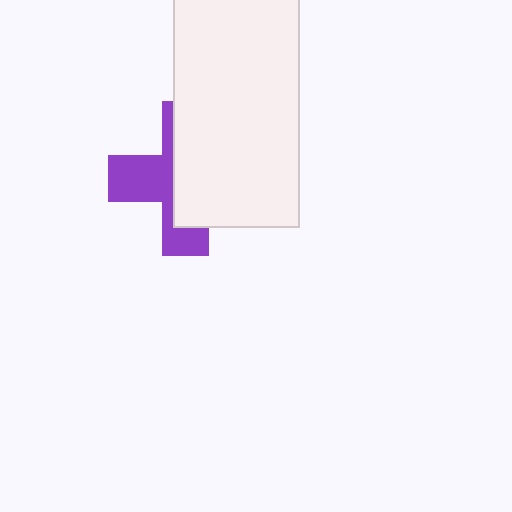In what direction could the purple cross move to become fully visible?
The purple cross could move left. That would shift it out from behind the white rectangle entirely.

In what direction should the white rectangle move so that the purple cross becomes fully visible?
The white rectangle should move right. That is the shortest direction to clear the overlap and leave the purple cross fully visible.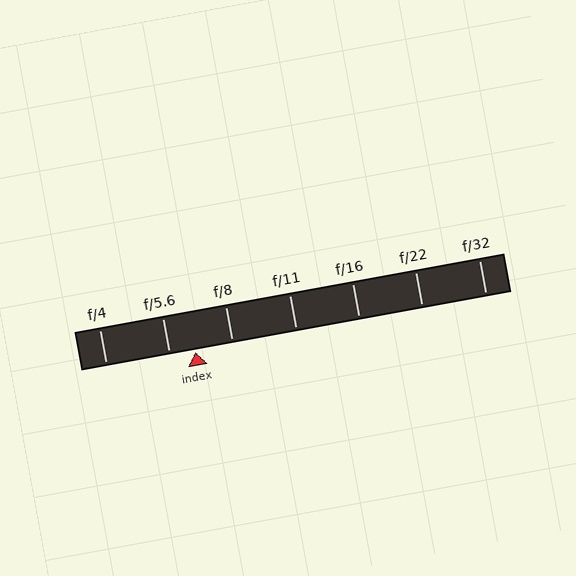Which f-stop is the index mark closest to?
The index mark is closest to f/5.6.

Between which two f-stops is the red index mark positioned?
The index mark is between f/5.6 and f/8.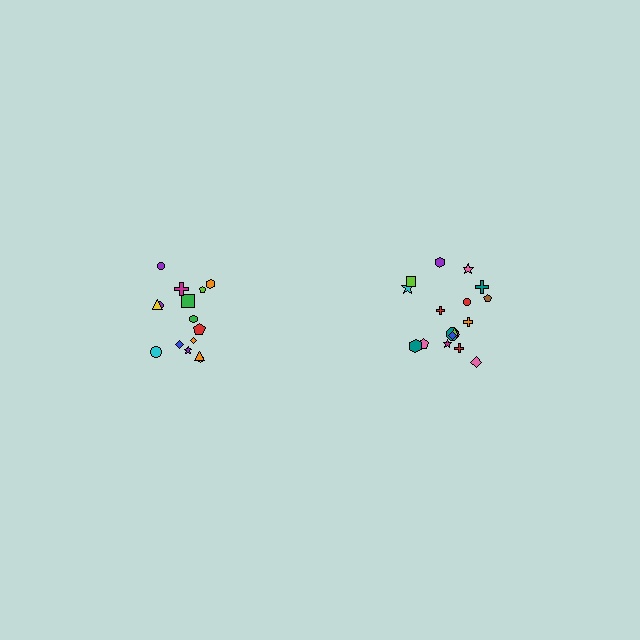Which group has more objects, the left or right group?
The right group.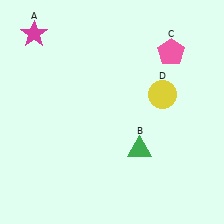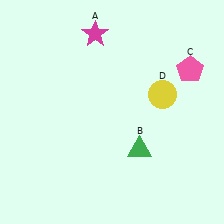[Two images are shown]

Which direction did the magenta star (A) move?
The magenta star (A) moved right.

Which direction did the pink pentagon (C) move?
The pink pentagon (C) moved right.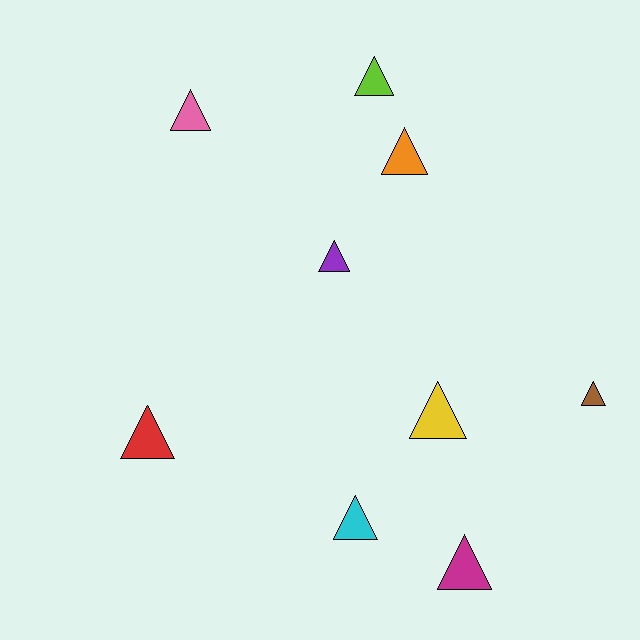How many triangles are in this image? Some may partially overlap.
There are 9 triangles.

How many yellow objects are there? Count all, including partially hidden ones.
There is 1 yellow object.